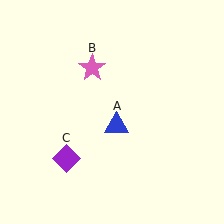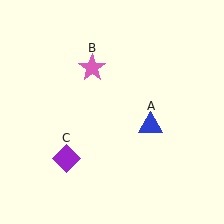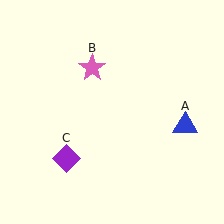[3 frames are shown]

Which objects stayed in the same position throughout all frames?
Pink star (object B) and purple diamond (object C) remained stationary.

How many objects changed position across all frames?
1 object changed position: blue triangle (object A).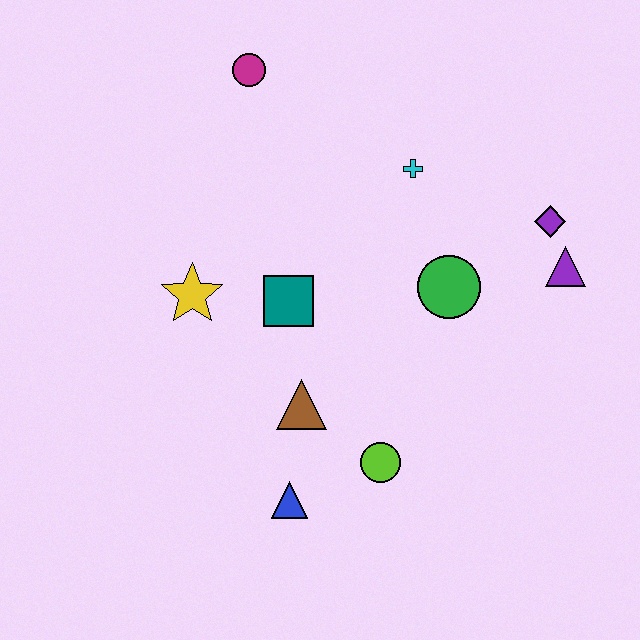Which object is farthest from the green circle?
The magenta circle is farthest from the green circle.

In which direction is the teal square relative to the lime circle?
The teal square is above the lime circle.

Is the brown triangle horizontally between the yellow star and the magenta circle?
No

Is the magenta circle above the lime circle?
Yes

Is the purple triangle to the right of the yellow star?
Yes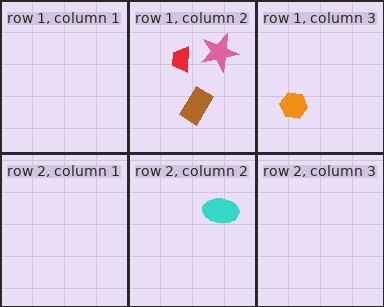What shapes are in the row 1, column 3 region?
The orange hexagon.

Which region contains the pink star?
The row 1, column 2 region.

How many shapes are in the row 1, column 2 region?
3.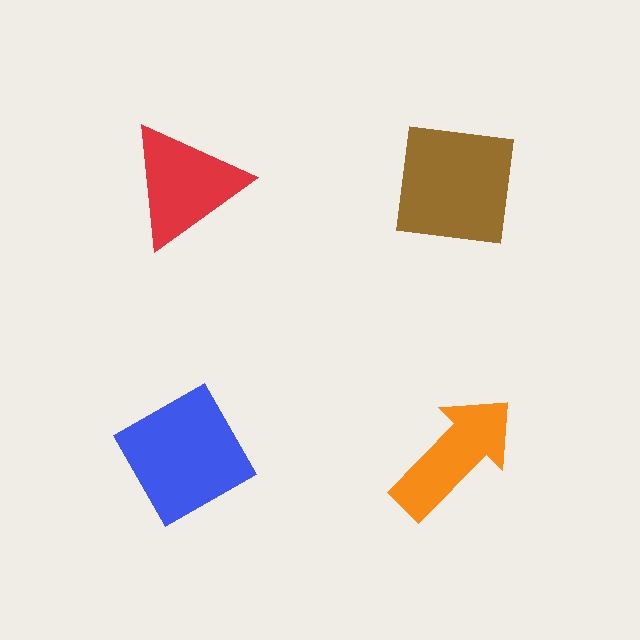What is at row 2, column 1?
A blue diamond.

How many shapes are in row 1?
2 shapes.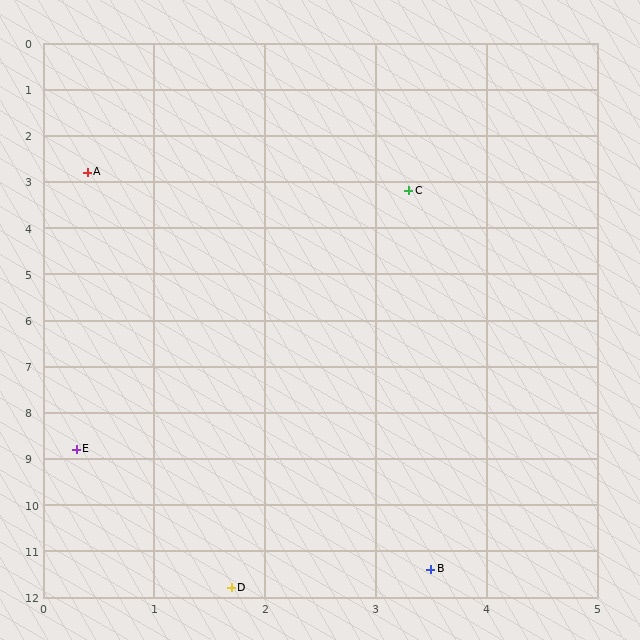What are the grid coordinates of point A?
Point A is at approximately (0.4, 2.8).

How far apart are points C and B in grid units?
Points C and B are about 8.2 grid units apart.